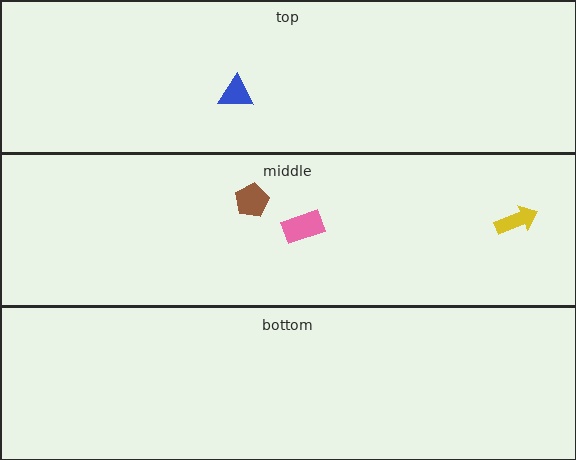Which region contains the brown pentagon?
The middle region.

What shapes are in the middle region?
The pink rectangle, the brown pentagon, the yellow arrow.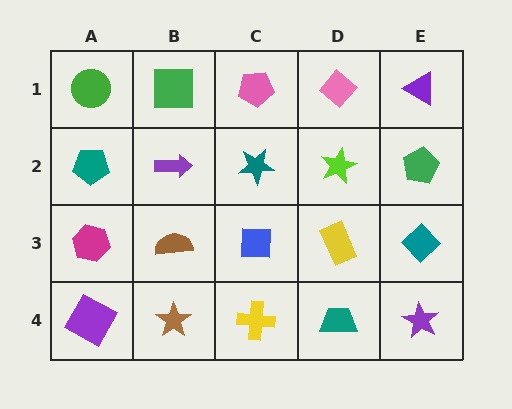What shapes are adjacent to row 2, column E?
A purple triangle (row 1, column E), a teal diamond (row 3, column E), a lime star (row 2, column D).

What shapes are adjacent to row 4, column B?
A brown semicircle (row 3, column B), a purple square (row 4, column A), a yellow cross (row 4, column C).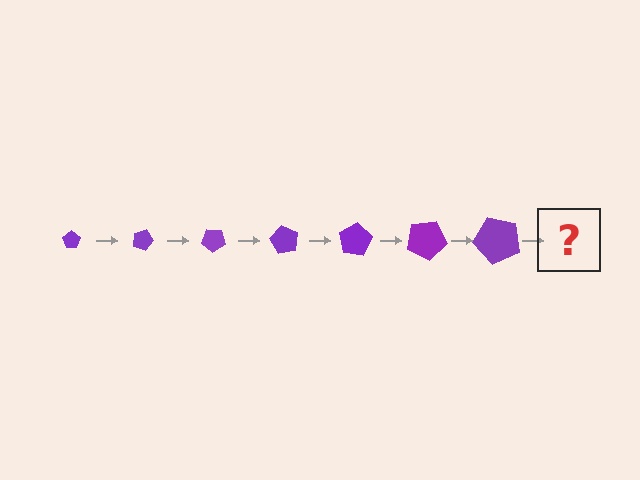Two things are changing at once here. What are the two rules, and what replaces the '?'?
The two rules are that the pentagon grows larger each step and it rotates 20 degrees each step. The '?' should be a pentagon, larger than the previous one and rotated 140 degrees from the start.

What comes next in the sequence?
The next element should be a pentagon, larger than the previous one and rotated 140 degrees from the start.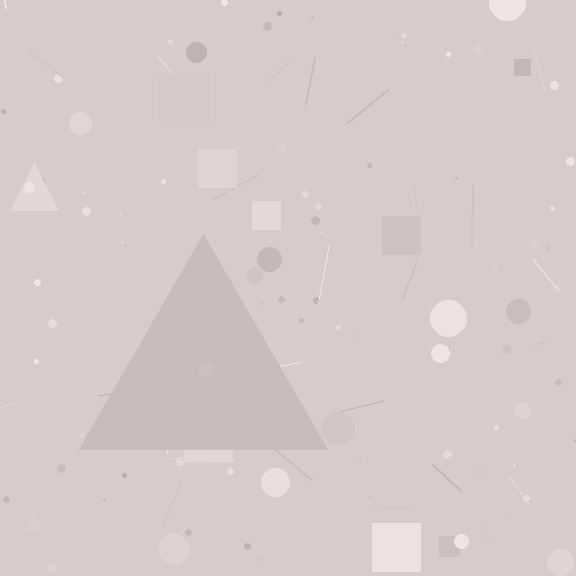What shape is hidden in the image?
A triangle is hidden in the image.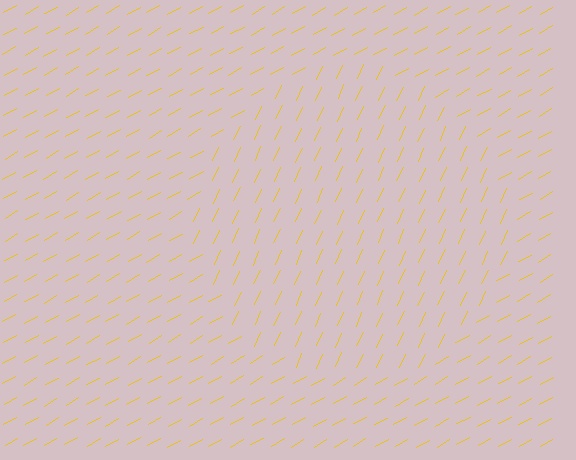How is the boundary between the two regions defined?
The boundary is defined purely by a change in line orientation (approximately 36 degrees difference). All lines are the same color and thickness.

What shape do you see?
I see a circle.